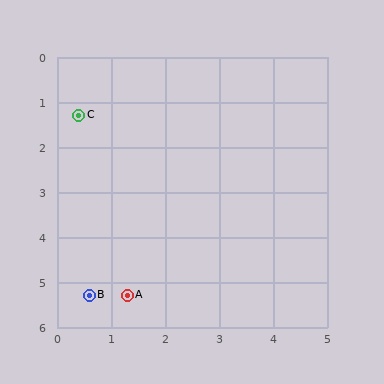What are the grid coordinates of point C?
Point C is at approximately (0.4, 1.3).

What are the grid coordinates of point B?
Point B is at approximately (0.6, 5.3).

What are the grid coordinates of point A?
Point A is at approximately (1.3, 5.3).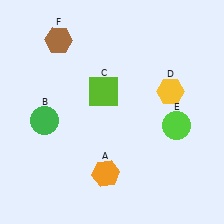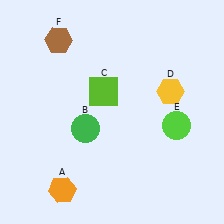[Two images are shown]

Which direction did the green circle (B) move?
The green circle (B) moved right.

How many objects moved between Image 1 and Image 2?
2 objects moved between the two images.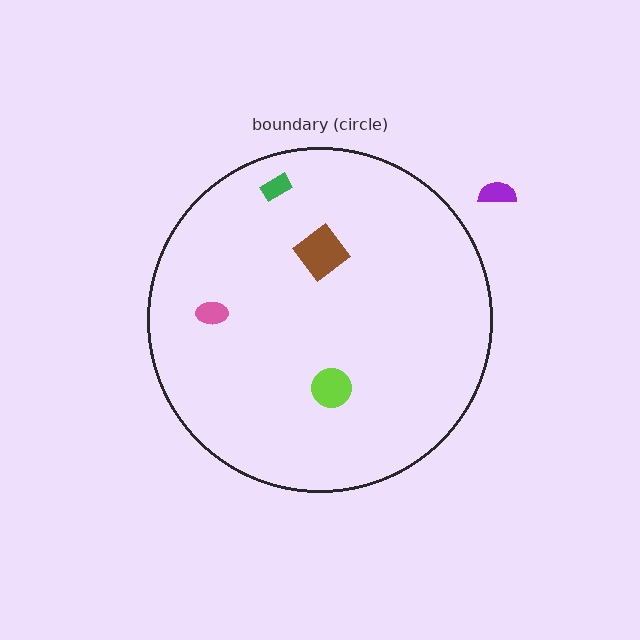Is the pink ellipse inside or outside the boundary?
Inside.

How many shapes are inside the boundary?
4 inside, 1 outside.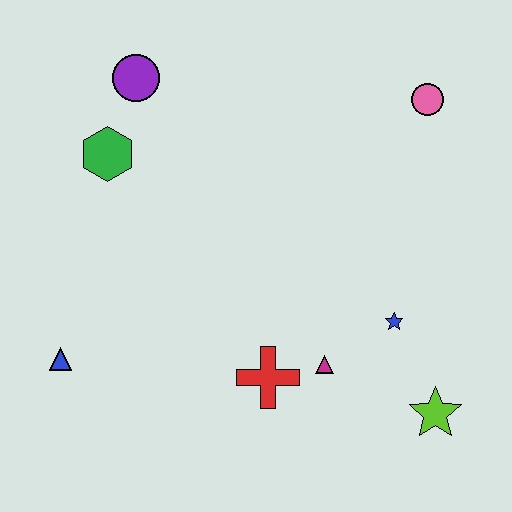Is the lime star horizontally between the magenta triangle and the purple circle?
No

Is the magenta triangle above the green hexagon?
No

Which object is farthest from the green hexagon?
The lime star is farthest from the green hexagon.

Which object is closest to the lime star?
The blue star is closest to the lime star.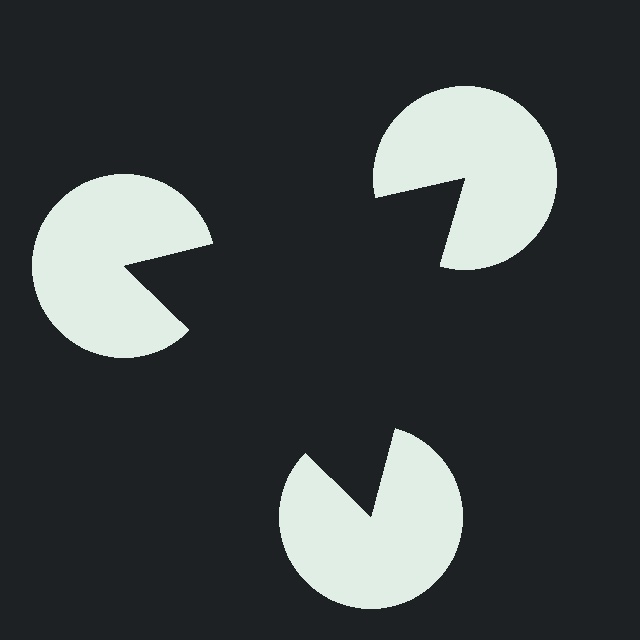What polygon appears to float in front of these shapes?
An illusory triangle — its edges are inferred from the aligned wedge cuts in the pac-man discs, not physically drawn.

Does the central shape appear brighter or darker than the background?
It typically appears slightly darker than the background, even though no actual brightness change is drawn.